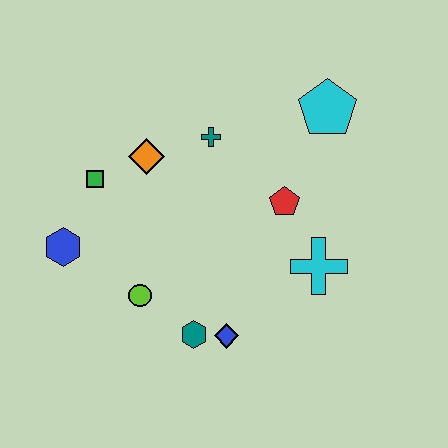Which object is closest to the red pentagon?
The cyan cross is closest to the red pentagon.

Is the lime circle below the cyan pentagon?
Yes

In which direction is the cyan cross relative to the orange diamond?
The cyan cross is to the right of the orange diamond.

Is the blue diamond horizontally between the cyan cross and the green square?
Yes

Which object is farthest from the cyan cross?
The blue hexagon is farthest from the cyan cross.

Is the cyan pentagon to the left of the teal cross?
No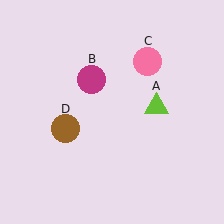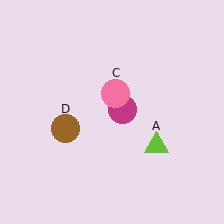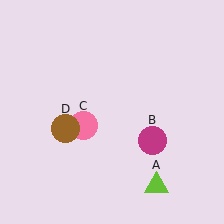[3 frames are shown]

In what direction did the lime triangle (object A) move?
The lime triangle (object A) moved down.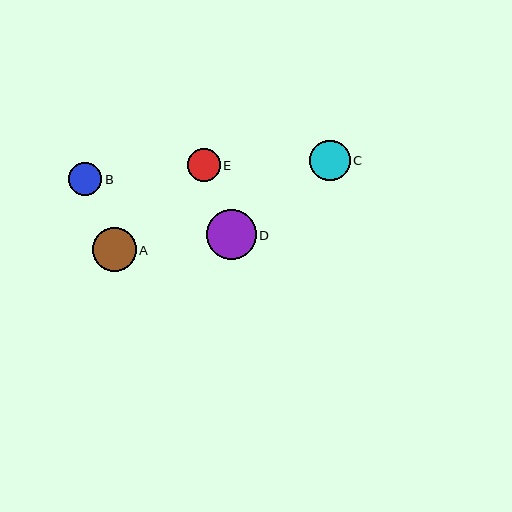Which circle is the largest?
Circle D is the largest with a size of approximately 50 pixels.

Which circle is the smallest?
Circle E is the smallest with a size of approximately 33 pixels.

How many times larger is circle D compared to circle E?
Circle D is approximately 1.5 times the size of circle E.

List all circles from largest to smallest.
From largest to smallest: D, A, C, B, E.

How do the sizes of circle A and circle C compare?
Circle A and circle C are approximately the same size.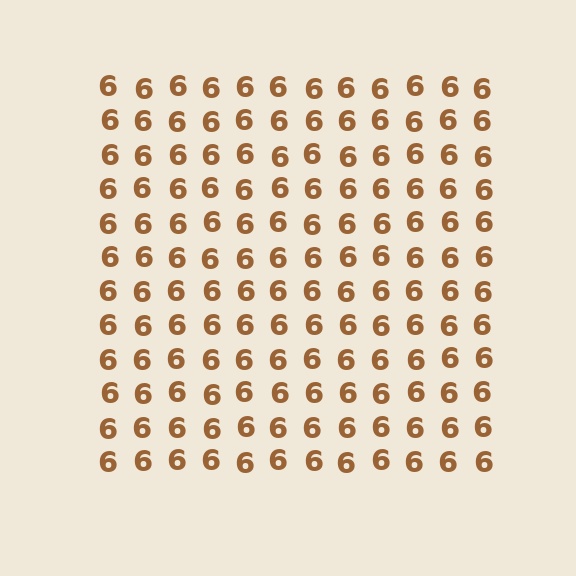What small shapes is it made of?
It is made of small digit 6's.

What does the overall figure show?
The overall figure shows a square.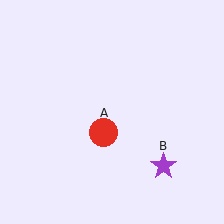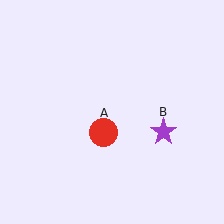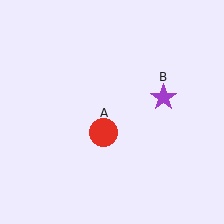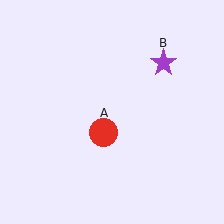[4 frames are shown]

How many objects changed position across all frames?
1 object changed position: purple star (object B).